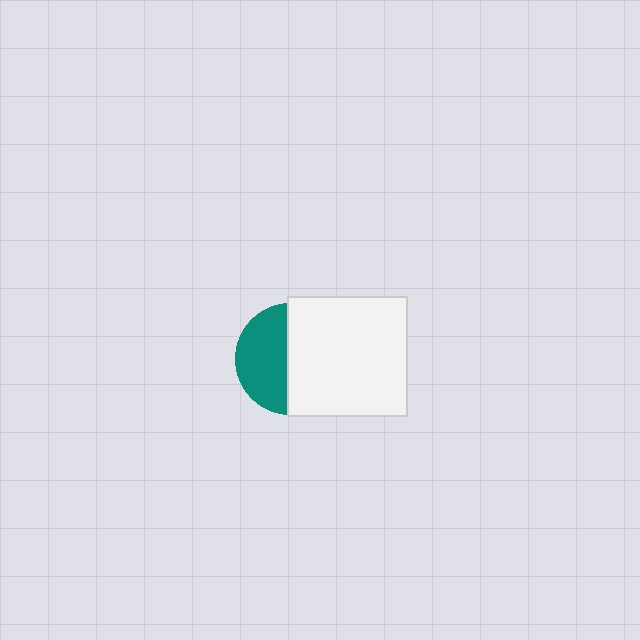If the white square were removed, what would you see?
You would see the complete teal circle.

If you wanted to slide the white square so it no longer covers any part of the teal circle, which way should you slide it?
Slide it right — that is the most direct way to separate the two shapes.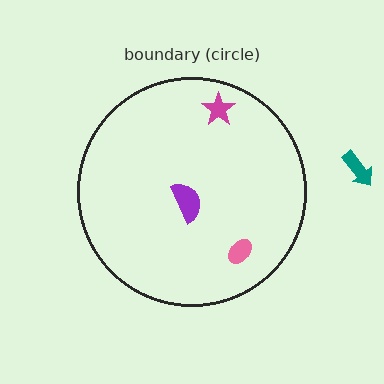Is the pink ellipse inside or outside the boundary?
Inside.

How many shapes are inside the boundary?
3 inside, 1 outside.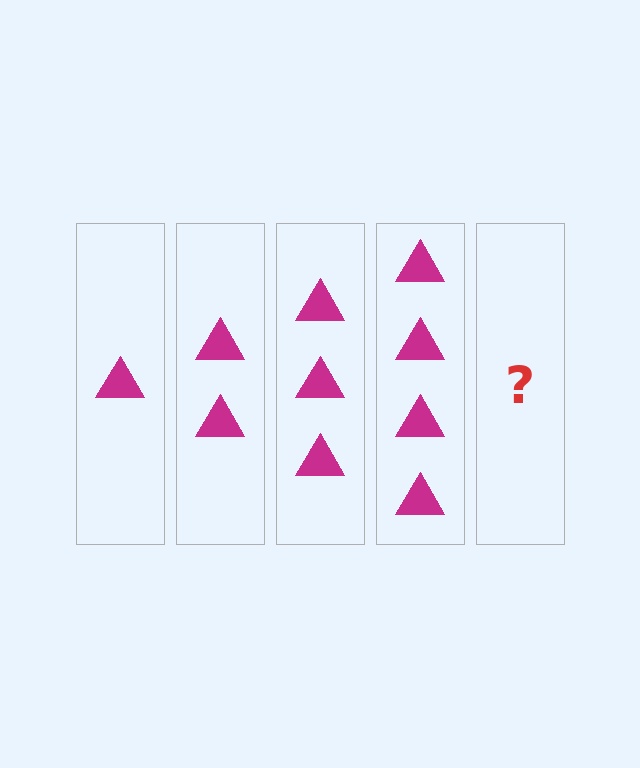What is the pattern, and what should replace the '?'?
The pattern is that each step adds one more triangle. The '?' should be 5 triangles.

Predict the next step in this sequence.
The next step is 5 triangles.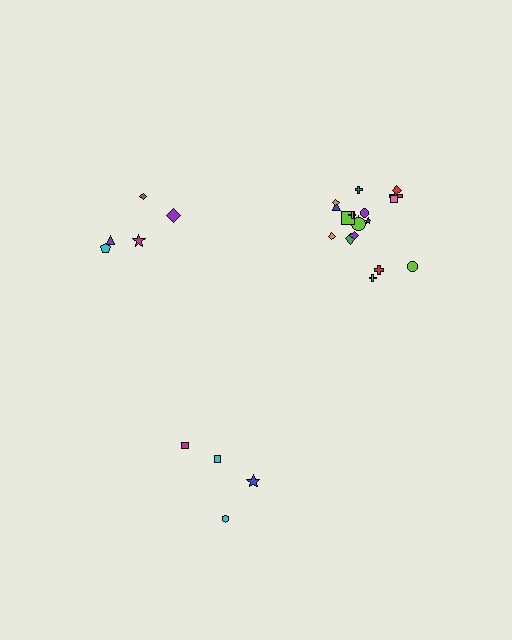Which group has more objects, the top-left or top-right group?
The top-right group.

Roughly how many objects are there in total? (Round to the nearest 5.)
Roughly 25 objects in total.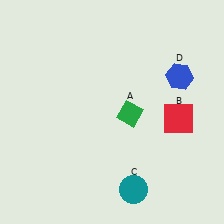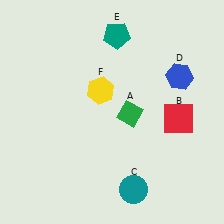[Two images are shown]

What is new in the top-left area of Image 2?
A yellow hexagon (F) was added in the top-left area of Image 2.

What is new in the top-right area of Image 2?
A teal pentagon (E) was added in the top-right area of Image 2.